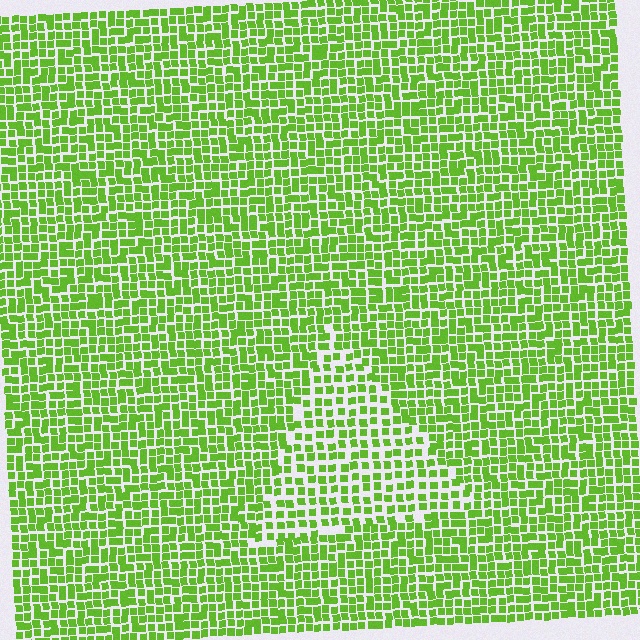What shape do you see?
I see a triangle.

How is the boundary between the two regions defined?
The boundary is defined by a change in element density (approximately 1.6x ratio). All elements are the same color, size, and shape.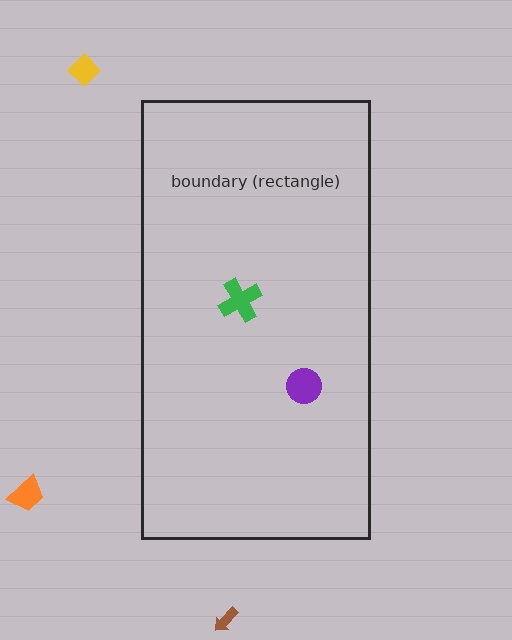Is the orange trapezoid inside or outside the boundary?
Outside.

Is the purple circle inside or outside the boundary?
Inside.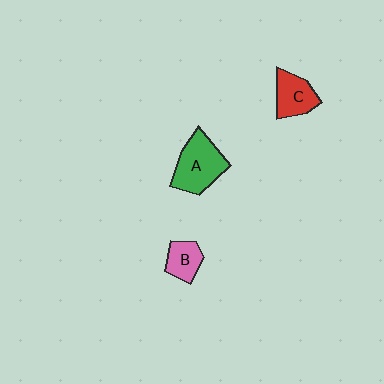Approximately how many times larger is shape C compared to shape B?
Approximately 1.3 times.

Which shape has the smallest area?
Shape B (pink).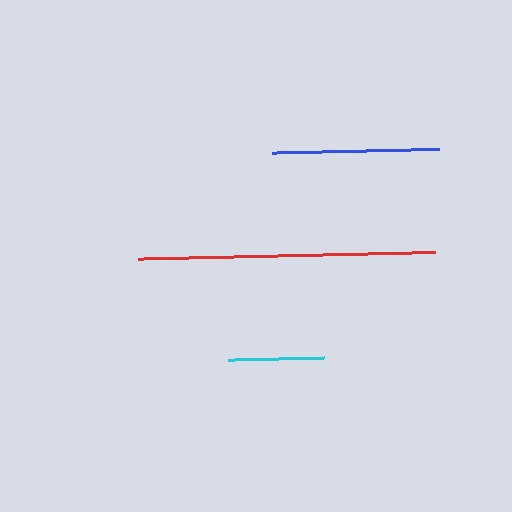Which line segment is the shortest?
The cyan line is the shortest at approximately 95 pixels.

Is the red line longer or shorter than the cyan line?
The red line is longer than the cyan line.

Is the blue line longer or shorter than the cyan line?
The blue line is longer than the cyan line.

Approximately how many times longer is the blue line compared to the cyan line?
The blue line is approximately 1.7 times the length of the cyan line.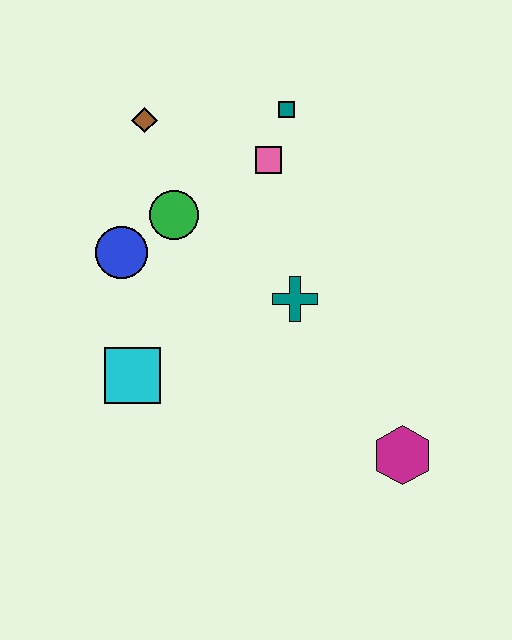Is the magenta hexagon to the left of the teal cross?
No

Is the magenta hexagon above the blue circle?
No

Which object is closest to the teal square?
The pink square is closest to the teal square.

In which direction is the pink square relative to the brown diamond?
The pink square is to the right of the brown diamond.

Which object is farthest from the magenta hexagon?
The brown diamond is farthest from the magenta hexagon.